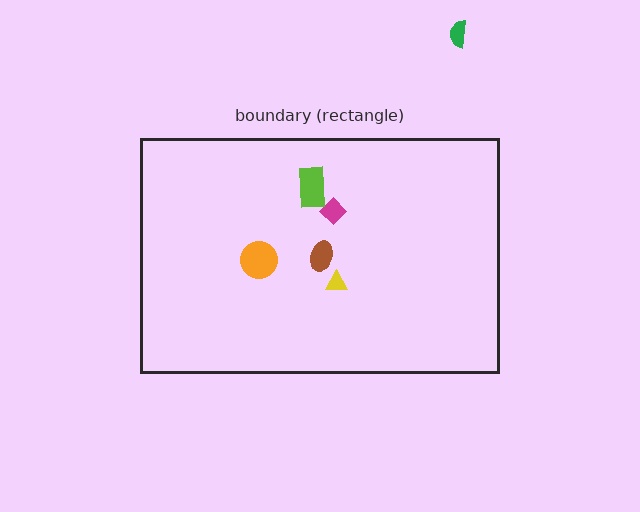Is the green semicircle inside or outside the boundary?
Outside.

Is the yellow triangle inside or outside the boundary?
Inside.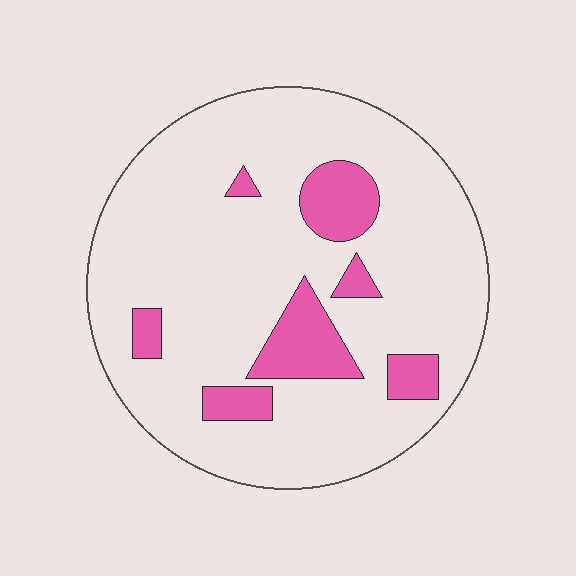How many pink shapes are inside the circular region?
7.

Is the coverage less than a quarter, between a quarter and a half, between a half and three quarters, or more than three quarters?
Less than a quarter.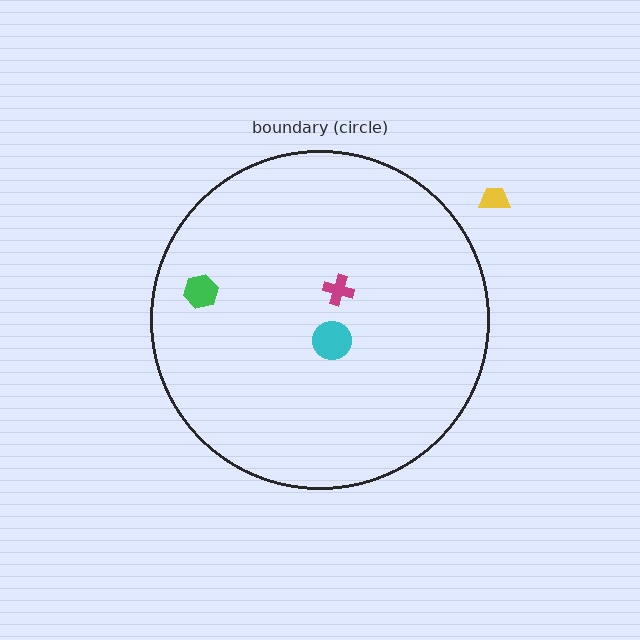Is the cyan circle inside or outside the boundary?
Inside.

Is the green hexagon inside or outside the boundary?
Inside.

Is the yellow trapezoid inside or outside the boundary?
Outside.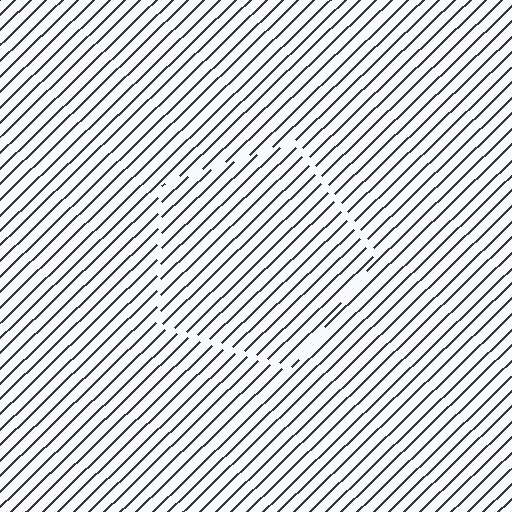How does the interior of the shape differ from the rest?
The interior of the shape contains the same grating, shifted by half a period — the contour is defined by the phase discontinuity where line-ends from the inner and outer gratings abut.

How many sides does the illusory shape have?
5 sides — the line-ends trace a pentagon.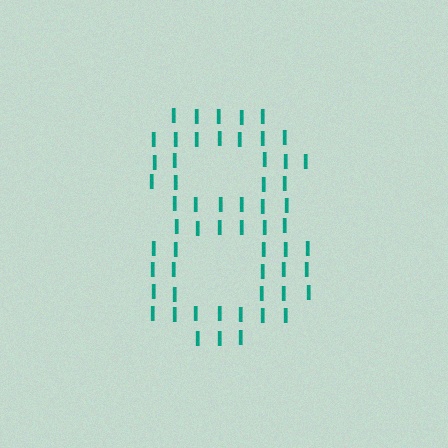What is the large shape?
The large shape is the digit 8.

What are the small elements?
The small elements are letter I's.